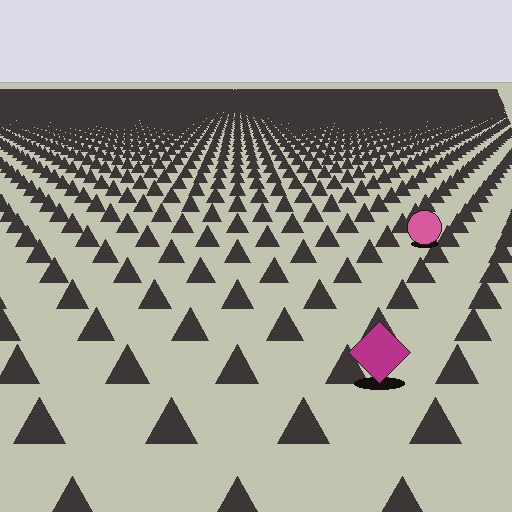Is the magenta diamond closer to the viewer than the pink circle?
Yes. The magenta diamond is closer — you can tell from the texture gradient: the ground texture is coarser near it.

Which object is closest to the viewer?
The magenta diamond is closest. The texture marks near it are larger and more spread out.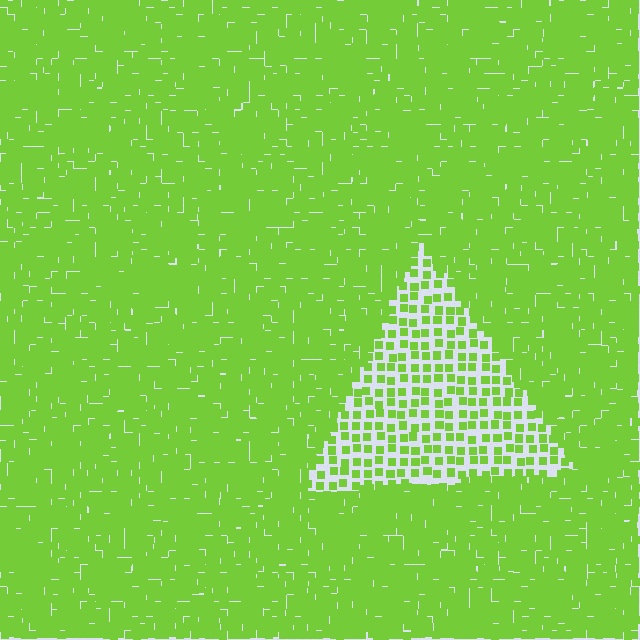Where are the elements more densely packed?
The elements are more densely packed outside the triangle boundary.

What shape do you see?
I see a triangle.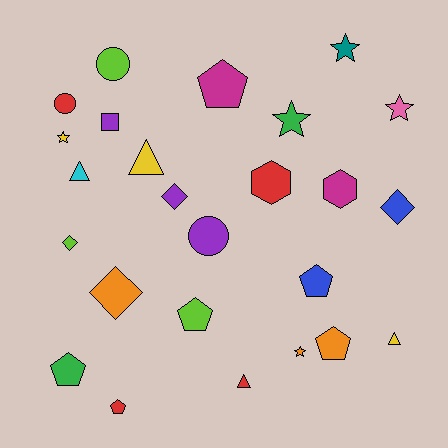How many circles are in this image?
There are 3 circles.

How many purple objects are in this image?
There are 3 purple objects.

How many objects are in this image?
There are 25 objects.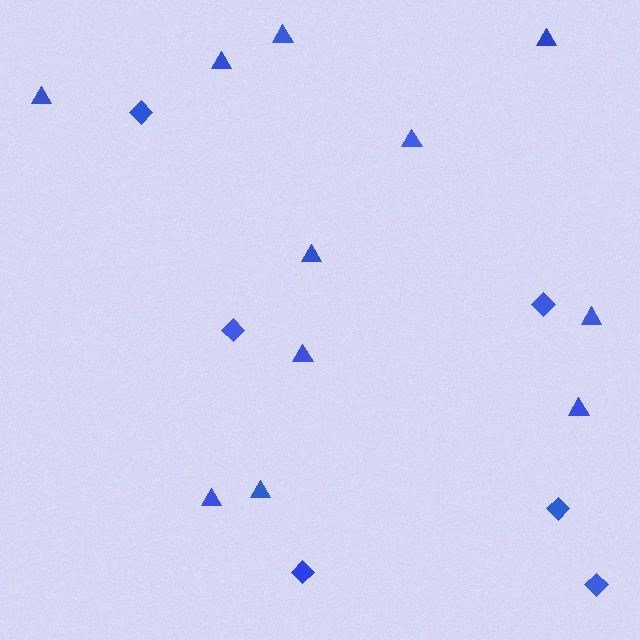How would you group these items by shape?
There are 2 groups: one group of diamonds (6) and one group of triangles (11).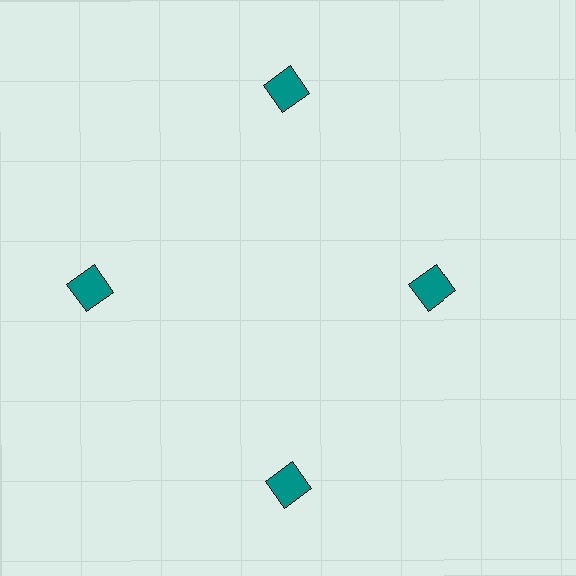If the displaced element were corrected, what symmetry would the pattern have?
It would have 4-fold rotational symmetry — the pattern would map onto itself every 90 degrees.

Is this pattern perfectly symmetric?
No. The 4 teal squares are arranged in a ring, but one element near the 3 o'clock position is pulled inward toward the center, breaking the 4-fold rotational symmetry.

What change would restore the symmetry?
The symmetry would be restored by moving it outward, back onto the ring so that all 4 squares sit at equal angles and equal distance from the center.